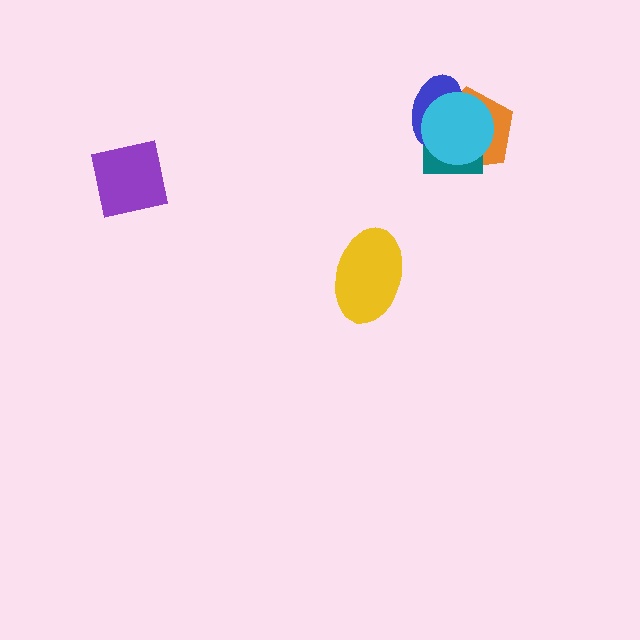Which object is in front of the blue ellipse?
The cyan circle is in front of the blue ellipse.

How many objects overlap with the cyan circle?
3 objects overlap with the cyan circle.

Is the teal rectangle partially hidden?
Yes, it is partially covered by another shape.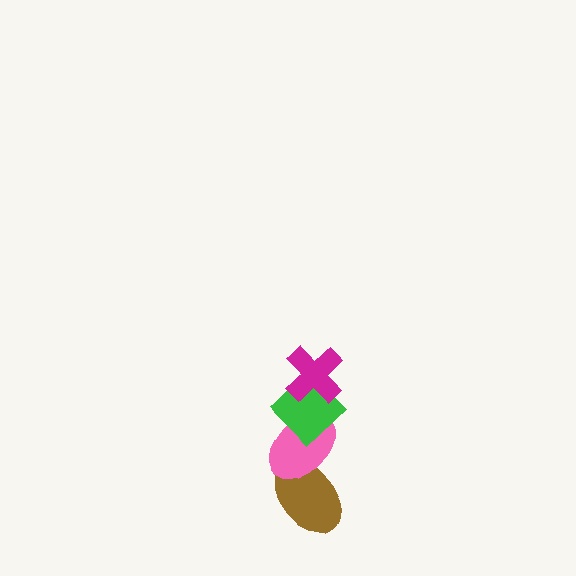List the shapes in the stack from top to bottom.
From top to bottom: the magenta cross, the green diamond, the pink ellipse, the brown ellipse.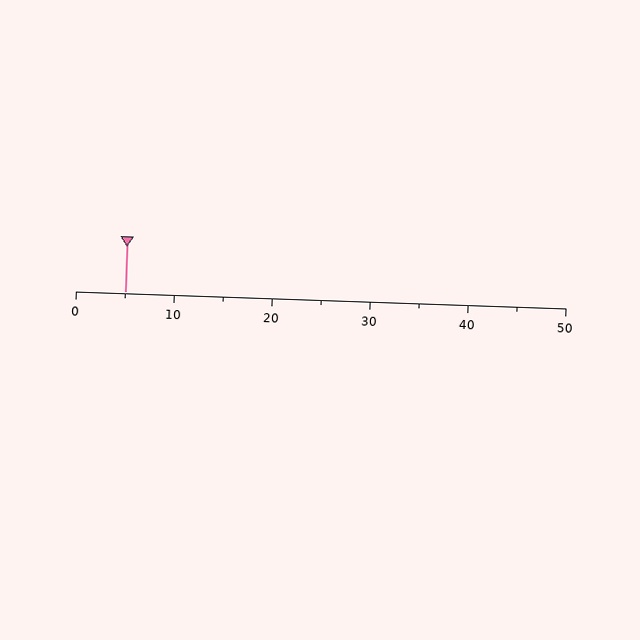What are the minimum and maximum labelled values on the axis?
The axis runs from 0 to 50.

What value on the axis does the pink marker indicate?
The marker indicates approximately 5.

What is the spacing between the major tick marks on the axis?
The major ticks are spaced 10 apart.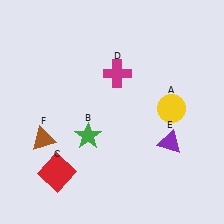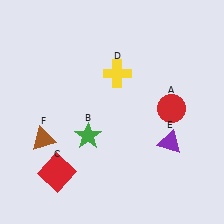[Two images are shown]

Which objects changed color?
A changed from yellow to red. D changed from magenta to yellow.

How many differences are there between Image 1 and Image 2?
There are 2 differences between the two images.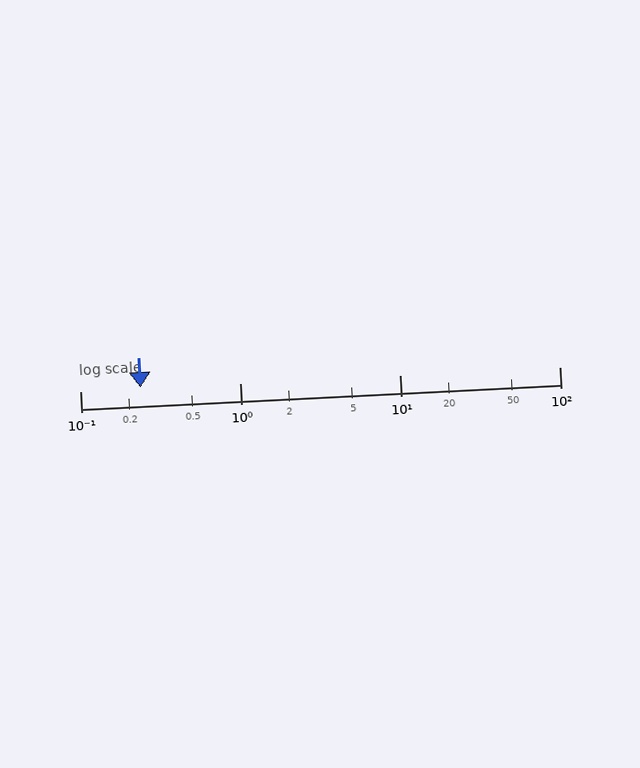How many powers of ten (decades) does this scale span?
The scale spans 3 decades, from 0.1 to 100.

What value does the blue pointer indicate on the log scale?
The pointer indicates approximately 0.24.